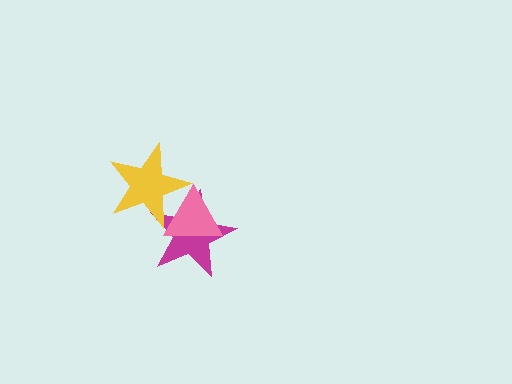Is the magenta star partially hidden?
Yes, it is partially covered by another shape.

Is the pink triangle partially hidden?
Yes, it is partially covered by another shape.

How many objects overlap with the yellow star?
2 objects overlap with the yellow star.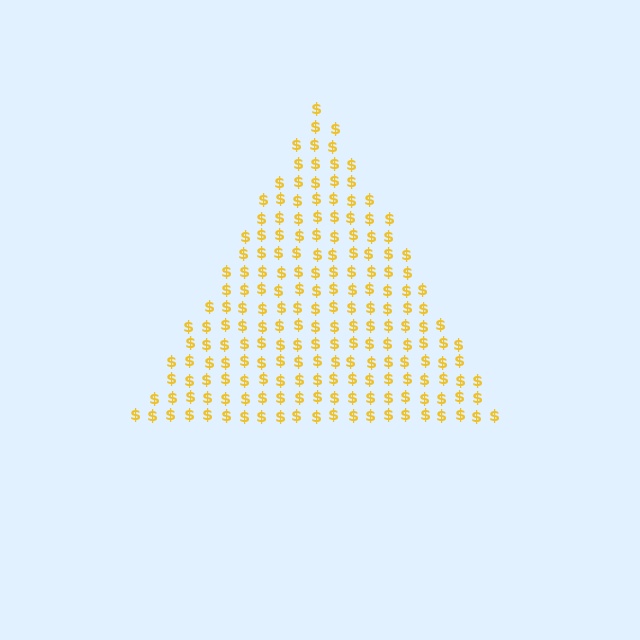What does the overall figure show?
The overall figure shows a triangle.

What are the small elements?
The small elements are dollar signs.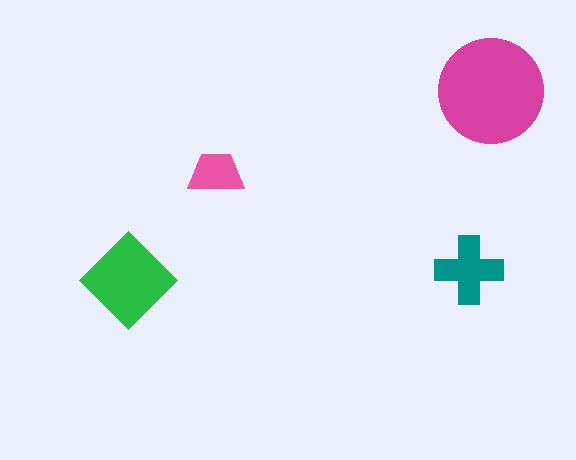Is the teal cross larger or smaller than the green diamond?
Smaller.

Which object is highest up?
The magenta circle is topmost.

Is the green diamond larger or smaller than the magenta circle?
Smaller.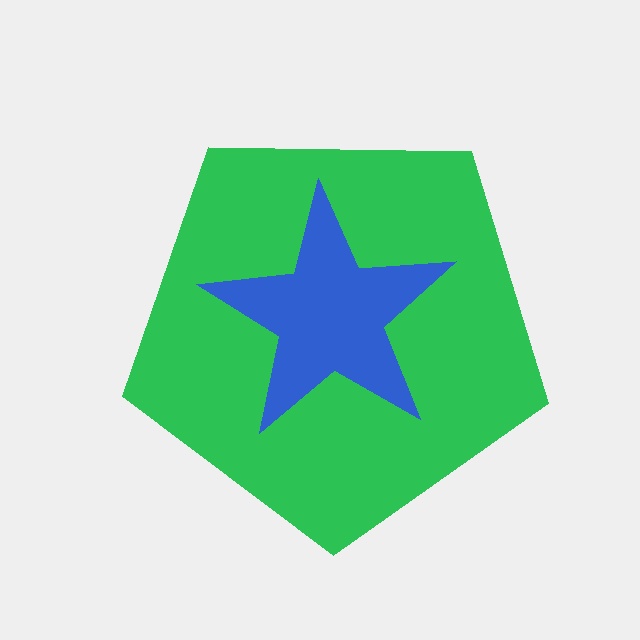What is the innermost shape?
The blue star.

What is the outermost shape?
The green pentagon.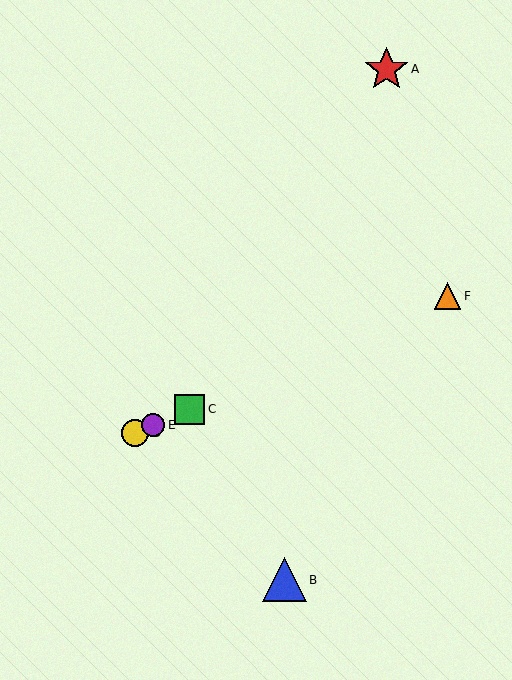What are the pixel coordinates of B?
Object B is at (284, 580).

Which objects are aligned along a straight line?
Objects C, D, E, F are aligned along a straight line.